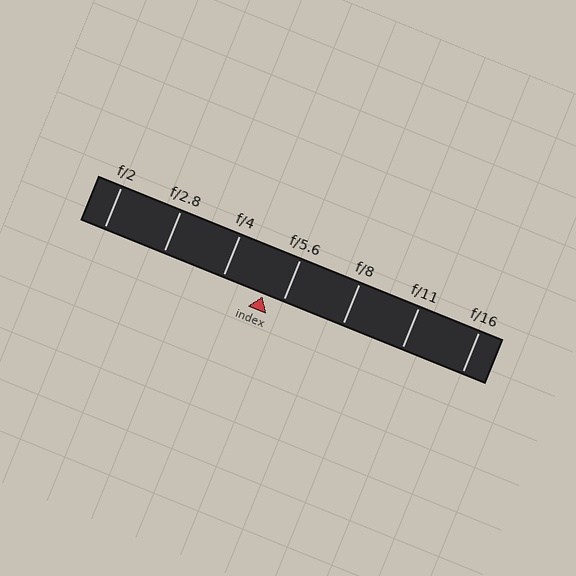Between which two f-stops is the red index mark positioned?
The index mark is between f/4 and f/5.6.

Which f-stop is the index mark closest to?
The index mark is closest to f/5.6.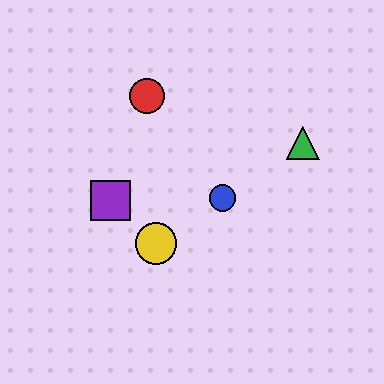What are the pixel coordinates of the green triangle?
The green triangle is at (303, 143).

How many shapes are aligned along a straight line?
3 shapes (the blue circle, the green triangle, the yellow circle) are aligned along a straight line.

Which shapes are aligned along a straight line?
The blue circle, the green triangle, the yellow circle are aligned along a straight line.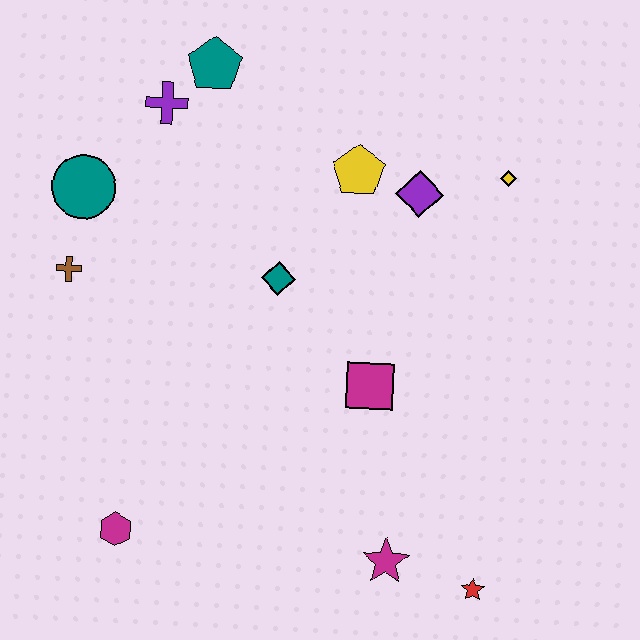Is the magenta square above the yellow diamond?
No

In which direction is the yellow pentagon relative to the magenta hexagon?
The yellow pentagon is above the magenta hexagon.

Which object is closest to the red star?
The magenta star is closest to the red star.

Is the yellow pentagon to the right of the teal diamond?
Yes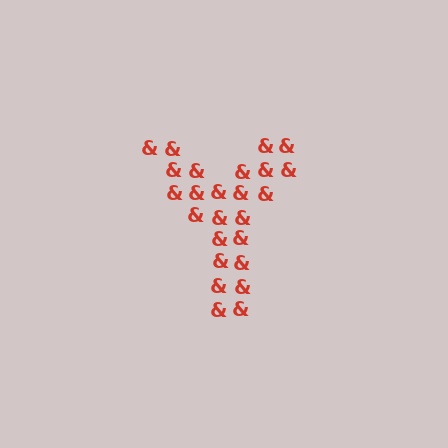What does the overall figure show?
The overall figure shows the letter Y.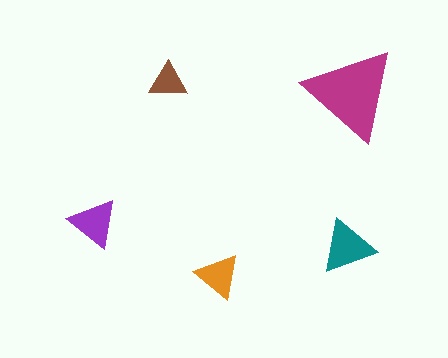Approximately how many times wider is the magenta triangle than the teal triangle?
About 1.5 times wider.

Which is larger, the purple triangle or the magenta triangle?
The magenta one.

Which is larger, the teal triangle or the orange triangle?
The teal one.